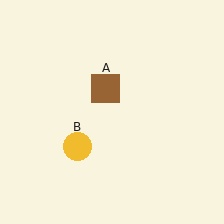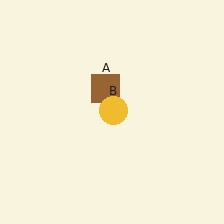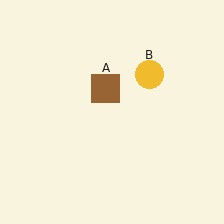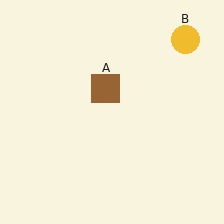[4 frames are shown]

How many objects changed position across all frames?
1 object changed position: yellow circle (object B).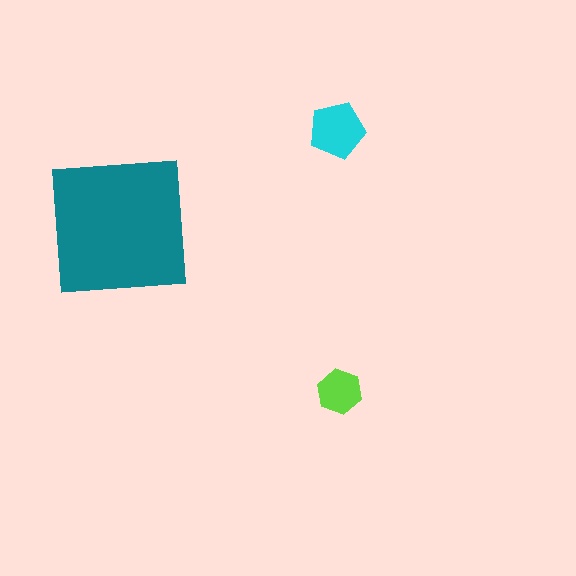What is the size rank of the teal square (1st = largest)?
1st.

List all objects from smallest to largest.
The lime hexagon, the cyan pentagon, the teal square.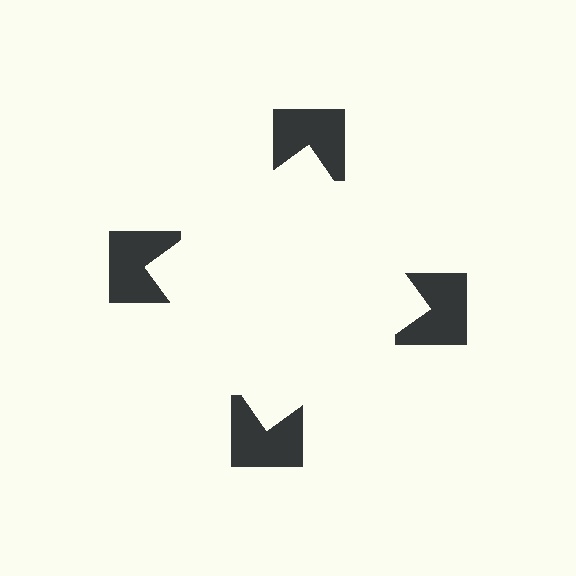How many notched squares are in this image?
There are 4 — one at each vertex of the illusory square.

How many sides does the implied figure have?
4 sides.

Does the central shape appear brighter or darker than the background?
It typically appears slightly brighter than the background, even though no actual brightness change is drawn.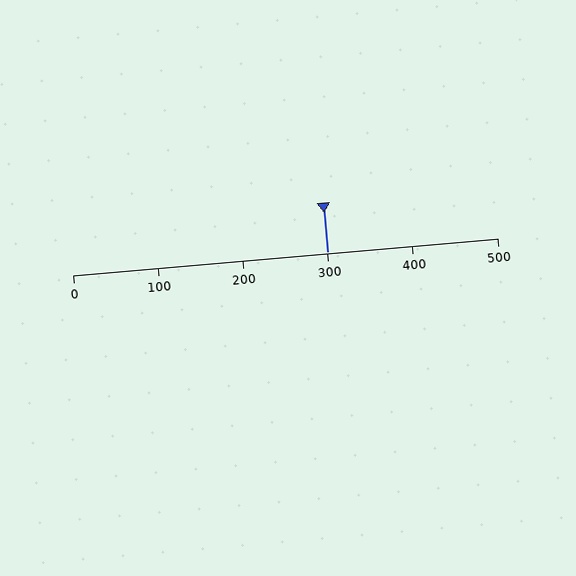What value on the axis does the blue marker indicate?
The marker indicates approximately 300.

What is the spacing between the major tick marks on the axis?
The major ticks are spaced 100 apart.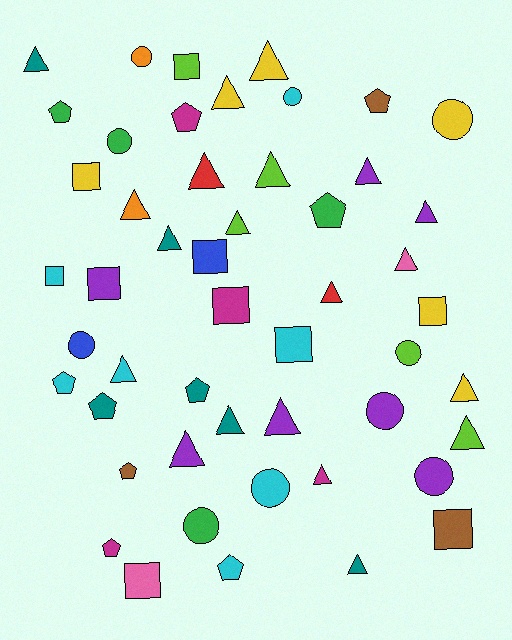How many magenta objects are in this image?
There are 4 magenta objects.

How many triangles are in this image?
There are 20 triangles.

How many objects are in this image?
There are 50 objects.